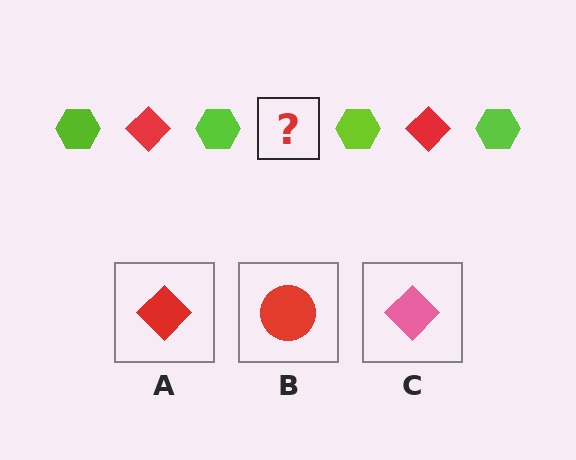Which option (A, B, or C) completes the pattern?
A.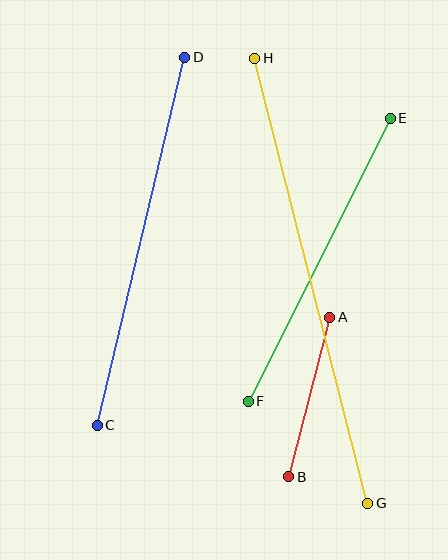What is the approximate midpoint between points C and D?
The midpoint is at approximately (141, 241) pixels.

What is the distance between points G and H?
The distance is approximately 459 pixels.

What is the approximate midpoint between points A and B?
The midpoint is at approximately (309, 397) pixels.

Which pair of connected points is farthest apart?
Points G and H are farthest apart.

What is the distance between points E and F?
The distance is approximately 316 pixels.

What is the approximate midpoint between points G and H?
The midpoint is at approximately (311, 281) pixels.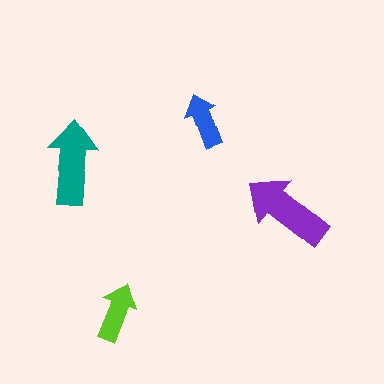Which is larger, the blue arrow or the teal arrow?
The teal one.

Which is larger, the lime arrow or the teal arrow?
The teal one.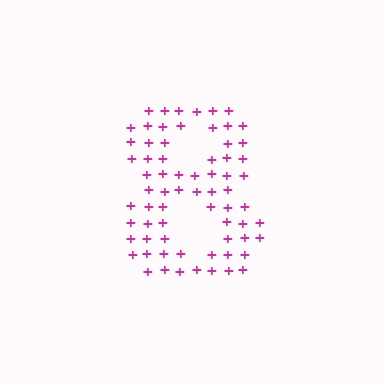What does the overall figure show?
The overall figure shows the digit 8.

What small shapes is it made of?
It is made of small plus signs.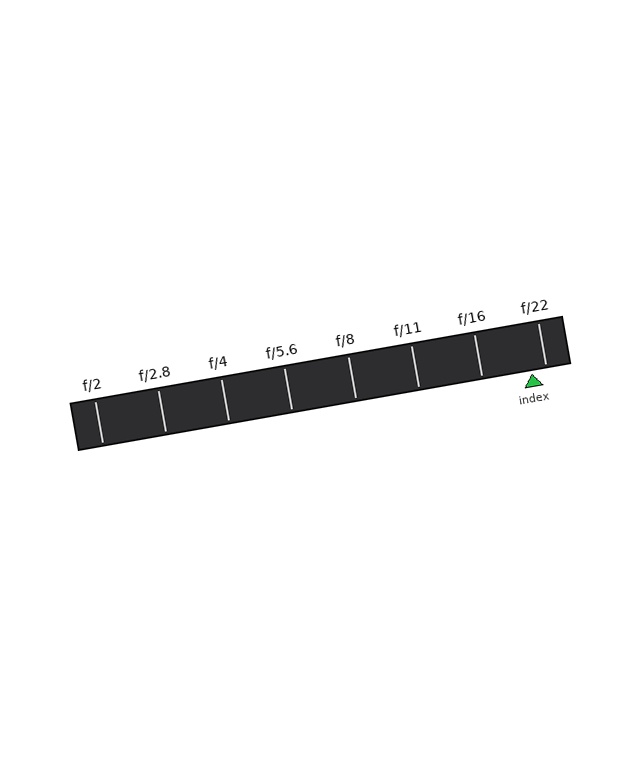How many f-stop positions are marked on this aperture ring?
There are 8 f-stop positions marked.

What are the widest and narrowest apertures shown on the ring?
The widest aperture shown is f/2 and the narrowest is f/22.